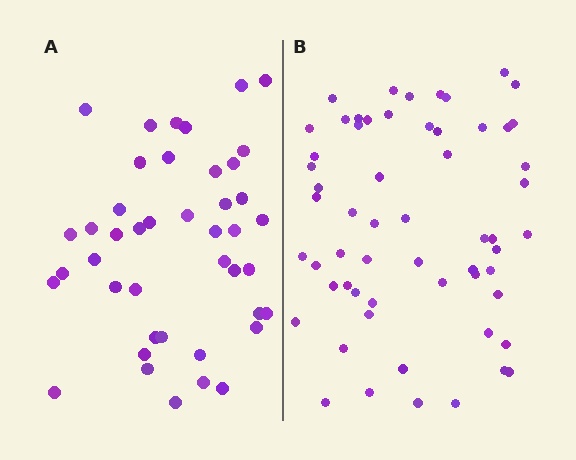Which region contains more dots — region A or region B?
Region B (the right region) has more dots.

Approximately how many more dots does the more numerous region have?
Region B has approximately 15 more dots than region A.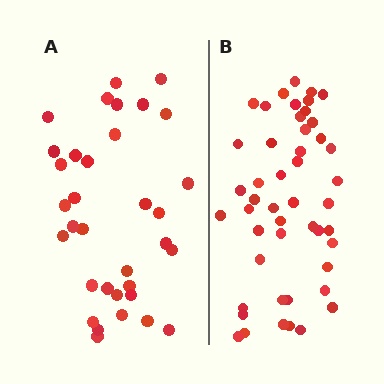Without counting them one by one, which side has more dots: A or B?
Region B (the right region) has more dots.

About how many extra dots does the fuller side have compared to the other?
Region B has approximately 15 more dots than region A.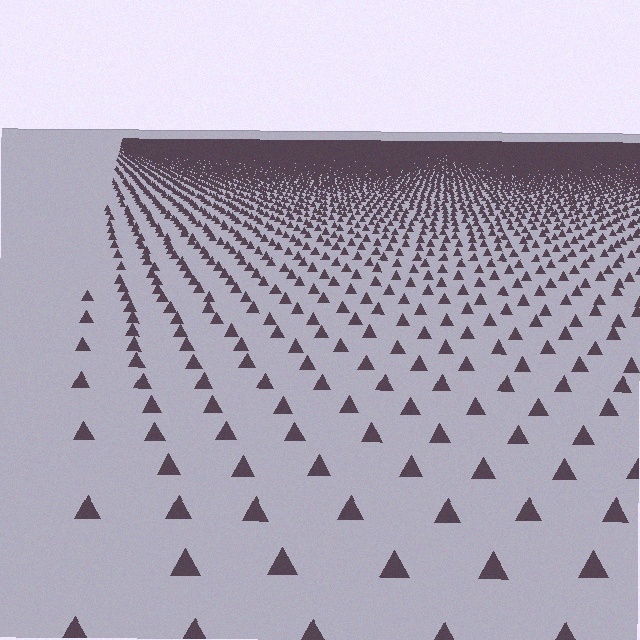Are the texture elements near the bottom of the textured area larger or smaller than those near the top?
Larger. Near the bottom, elements are closer to the viewer and appear at a bigger on-screen size.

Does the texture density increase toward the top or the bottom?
Density increases toward the top.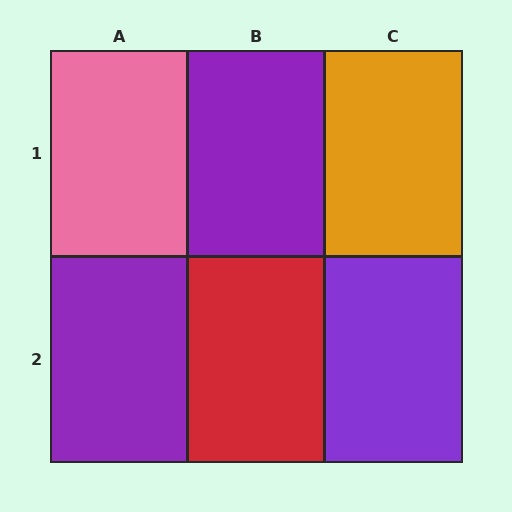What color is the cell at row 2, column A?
Purple.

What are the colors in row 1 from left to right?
Pink, purple, orange.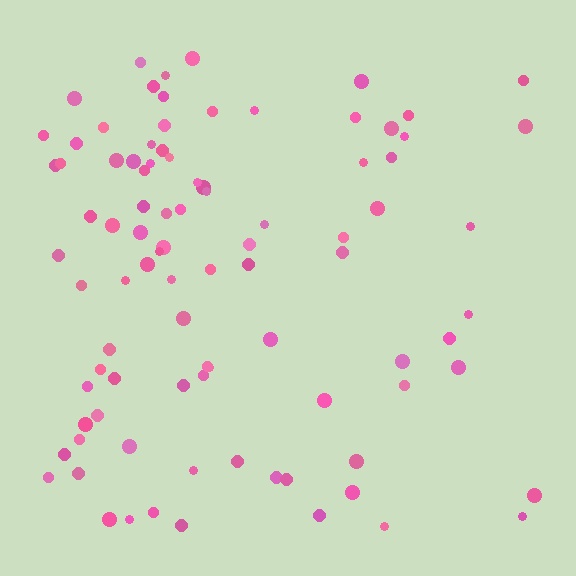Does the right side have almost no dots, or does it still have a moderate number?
Still a moderate number, just noticeably fewer than the left.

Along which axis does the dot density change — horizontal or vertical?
Horizontal.